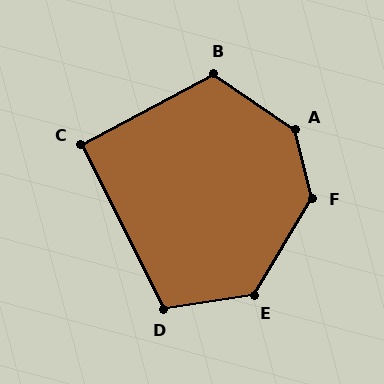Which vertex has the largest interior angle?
A, at approximately 139 degrees.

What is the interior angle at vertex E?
Approximately 130 degrees (obtuse).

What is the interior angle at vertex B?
Approximately 117 degrees (obtuse).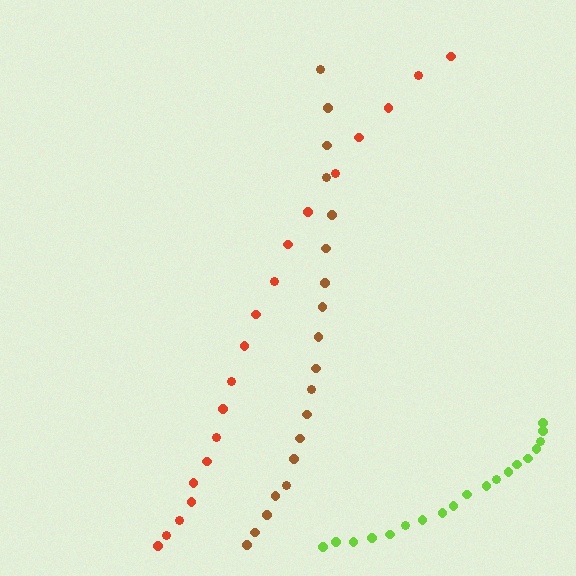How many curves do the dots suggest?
There are 3 distinct paths.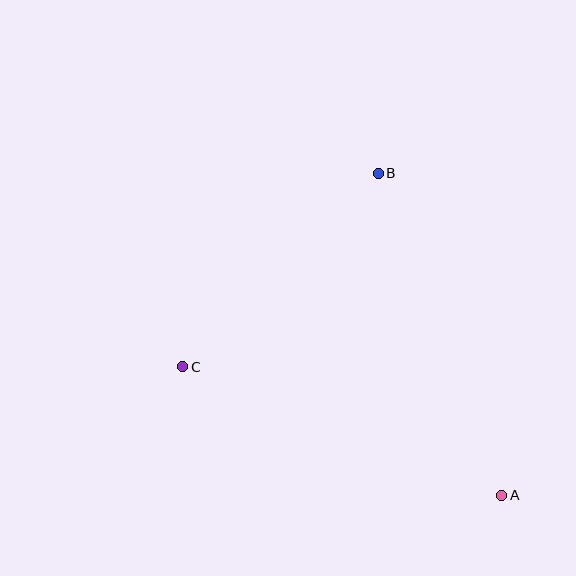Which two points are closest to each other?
Points B and C are closest to each other.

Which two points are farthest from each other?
Points A and B are farthest from each other.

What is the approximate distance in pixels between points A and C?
The distance between A and C is approximately 344 pixels.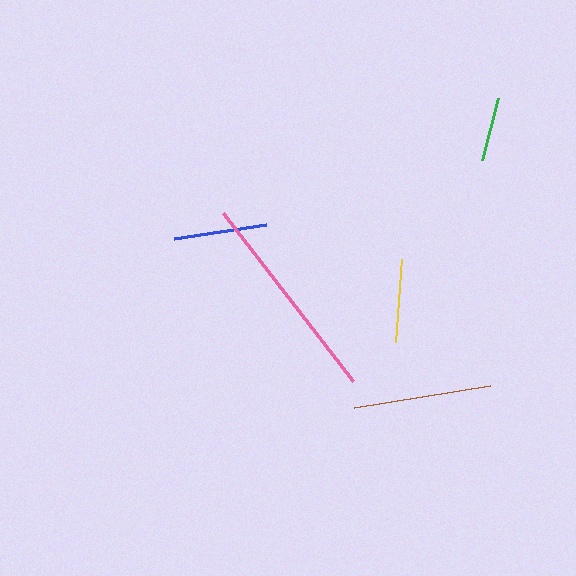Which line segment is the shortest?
The green line is the shortest at approximately 64 pixels.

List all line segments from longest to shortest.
From longest to shortest: pink, brown, blue, yellow, green.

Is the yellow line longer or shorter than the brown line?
The brown line is longer than the yellow line.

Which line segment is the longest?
The pink line is the longest at approximately 213 pixels.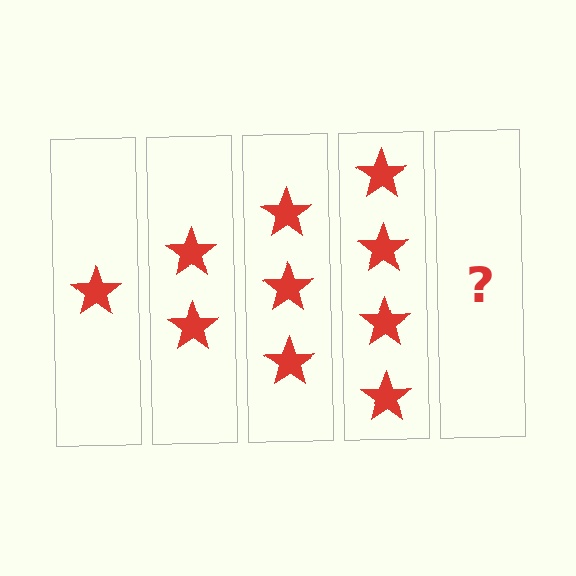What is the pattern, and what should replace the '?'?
The pattern is that each step adds one more star. The '?' should be 5 stars.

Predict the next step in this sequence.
The next step is 5 stars.